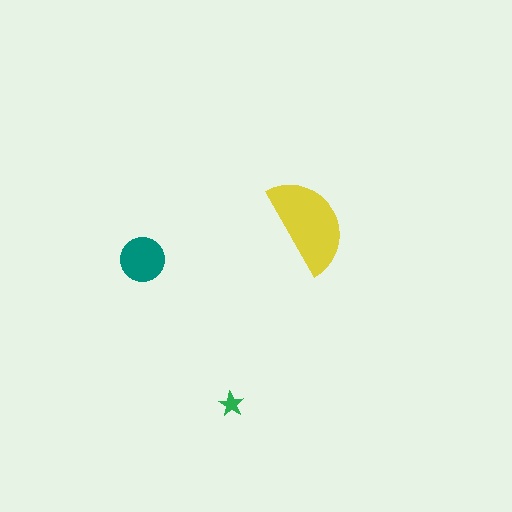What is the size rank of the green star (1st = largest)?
3rd.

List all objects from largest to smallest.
The yellow semicircle, the teal circle, the green star.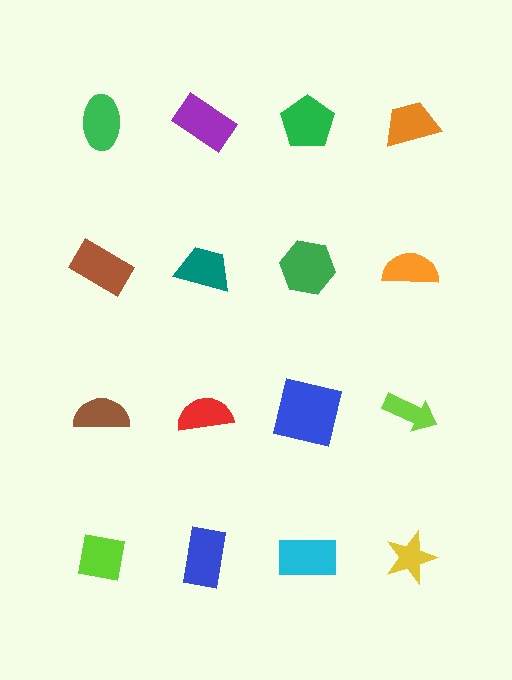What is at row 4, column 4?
A yellow star.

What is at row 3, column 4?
A lime arrow.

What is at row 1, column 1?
A green ellipse.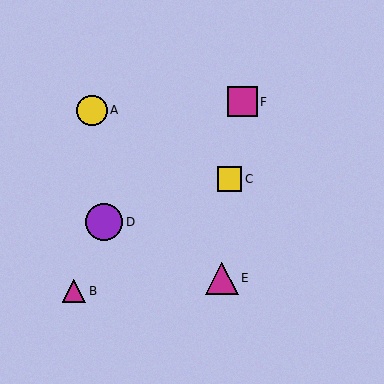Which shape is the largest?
The purple circle (labeled D) is the largest.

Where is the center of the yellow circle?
The center of the yellow circle is at (92, 110).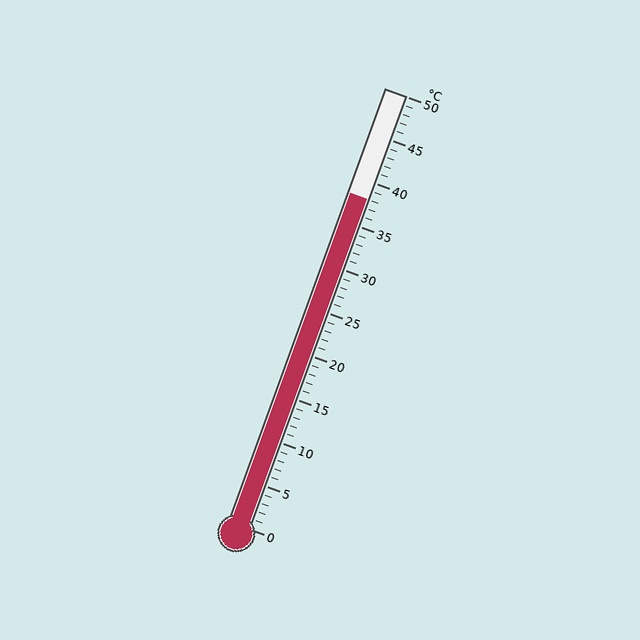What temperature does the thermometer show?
The thermometer shows approximately 38°C.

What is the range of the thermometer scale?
The thermometer scale ranges from 0°C to 50°C.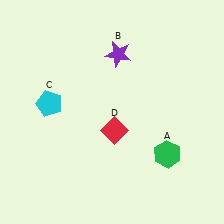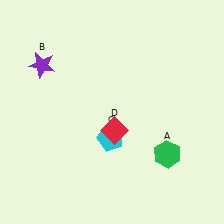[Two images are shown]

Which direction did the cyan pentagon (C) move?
The cyan pentagon (C) moved right.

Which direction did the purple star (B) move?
The purple star (B) moved left.